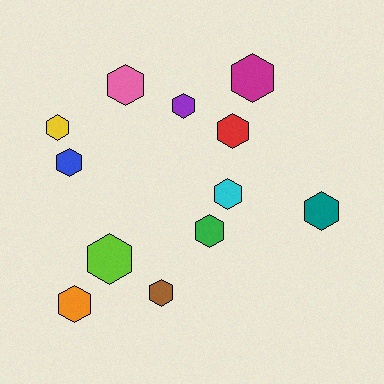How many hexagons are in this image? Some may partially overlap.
There are 12 hexagons.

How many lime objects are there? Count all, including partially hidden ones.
There is 1 lime object.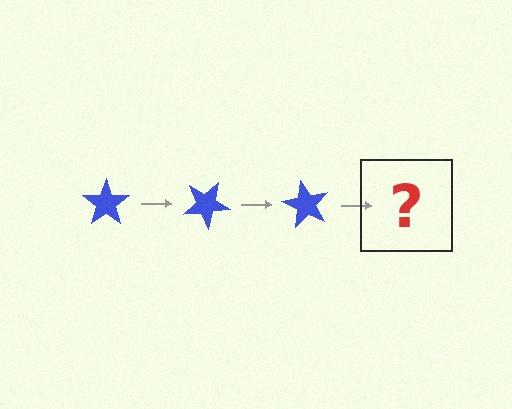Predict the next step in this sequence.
The next step is a blue star rotated 90 degrees.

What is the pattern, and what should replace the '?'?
The pattern is that the star rotates 30 degrees each step. The '?' should be a blue star rotated 90 degrees.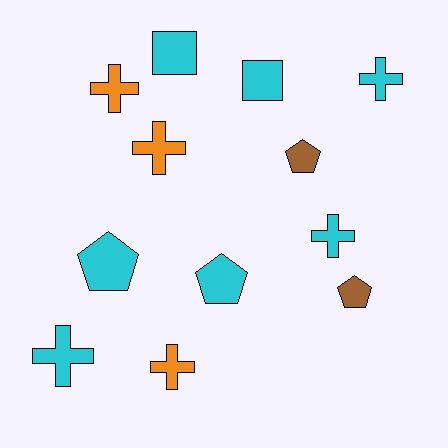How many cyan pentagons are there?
There are 2 cyan pentagons.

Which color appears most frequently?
Cyan, with 7 objects.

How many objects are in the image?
There are 12 objects.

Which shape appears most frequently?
Cross, with 6 objects.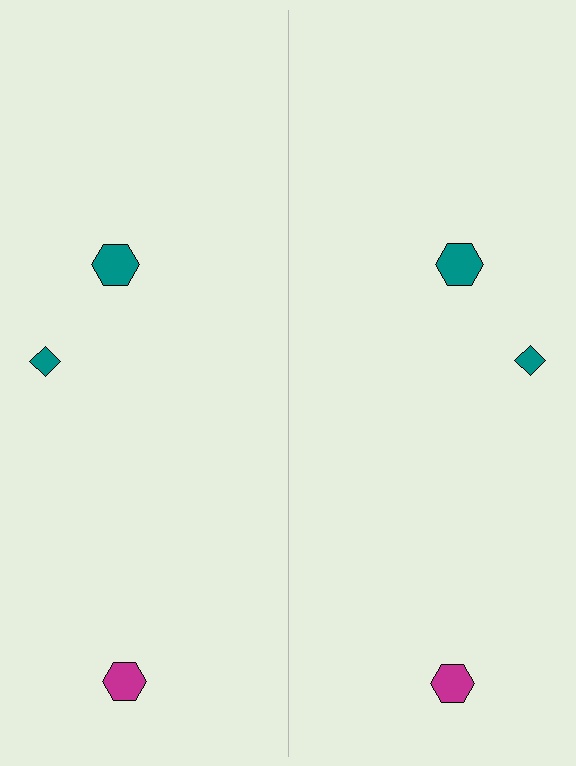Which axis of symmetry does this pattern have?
The pattern has a vertical axis of symmetry running through the center of the image.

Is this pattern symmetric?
Yes, this pattern has bilateral (reflection) symmetry.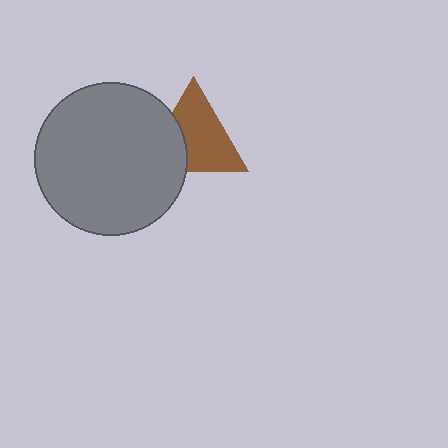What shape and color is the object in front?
The object in front is a gray circle.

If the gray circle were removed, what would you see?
You would see the complete brown triangle.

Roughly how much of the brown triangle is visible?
Most of it is visible (roughly 68%).